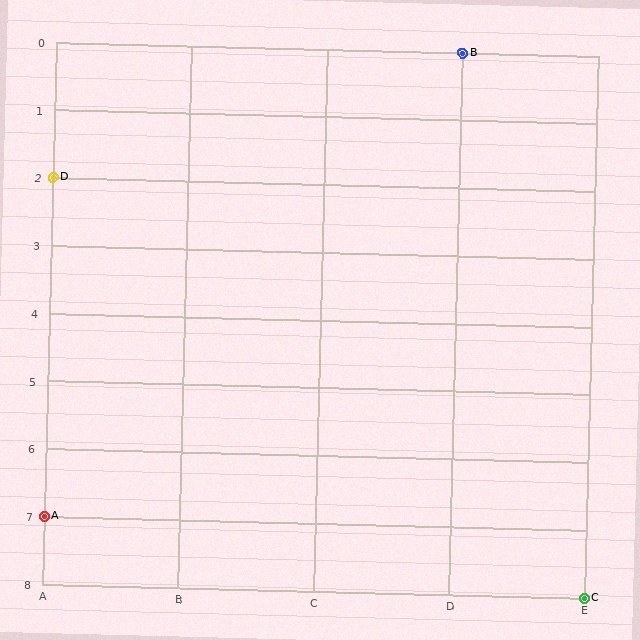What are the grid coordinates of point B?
Point B is at grid coordinates (D, 0).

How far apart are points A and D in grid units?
Points A and D are 5 rows apart.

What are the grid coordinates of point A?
Point A is at grid coordinates (A, 7).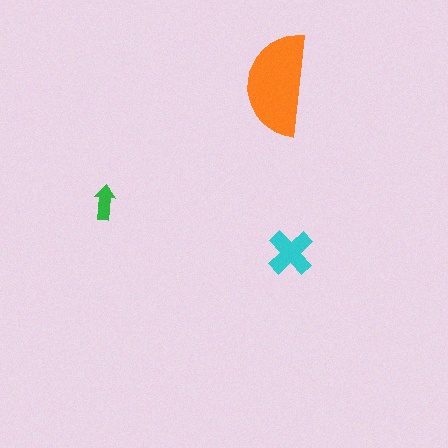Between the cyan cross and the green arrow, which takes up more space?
The cyan cross.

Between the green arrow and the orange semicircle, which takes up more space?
The orange semicircle.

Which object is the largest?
The orange semicircle.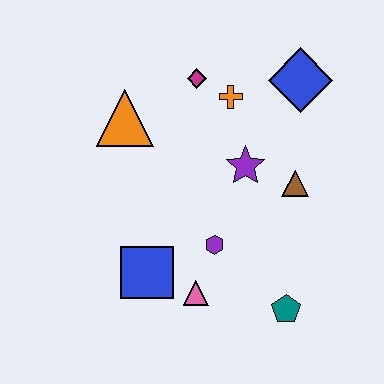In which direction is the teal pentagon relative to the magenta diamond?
The teal pentagon is below the magenta diamond.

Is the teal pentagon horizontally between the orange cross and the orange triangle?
No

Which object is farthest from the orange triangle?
The teal pentagon is farthest from the orange triangle.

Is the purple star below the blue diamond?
Yes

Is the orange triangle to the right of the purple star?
No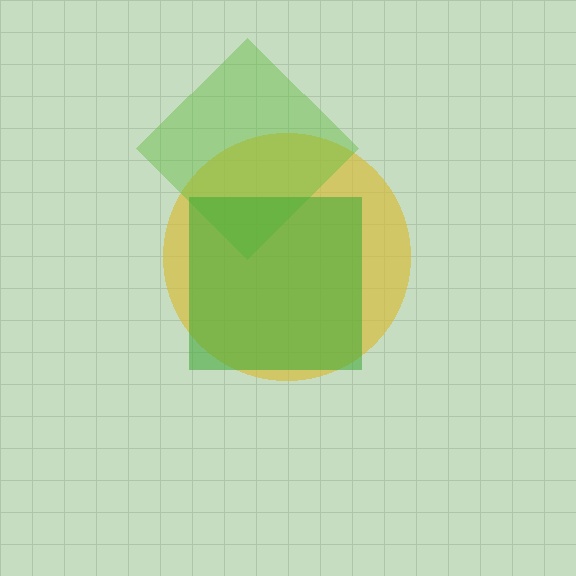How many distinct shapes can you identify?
There are 3 distinct shapes: a yellow circle, a lime diamond, a green square.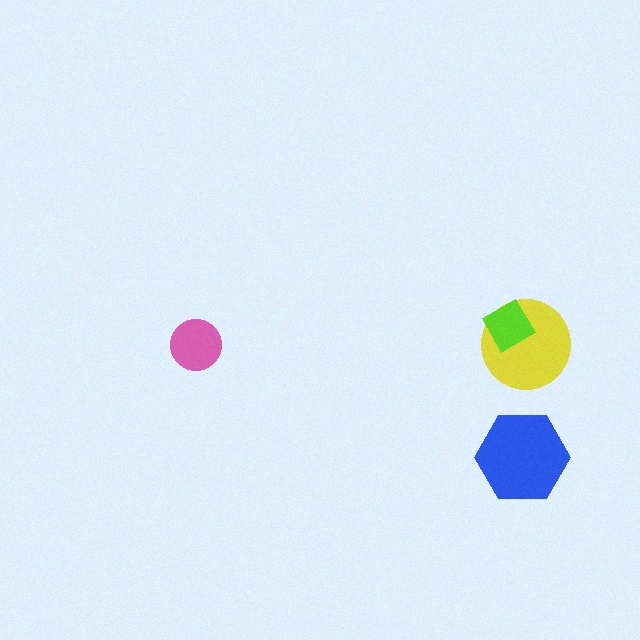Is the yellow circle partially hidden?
Yes, it is partially covered by another shape.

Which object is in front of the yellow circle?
The lime diamond is in front of the yellow circle.